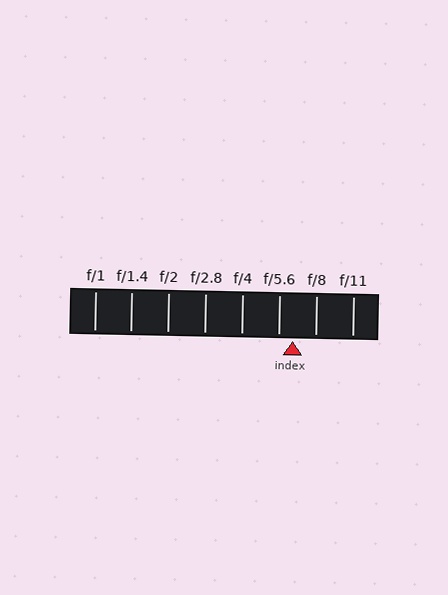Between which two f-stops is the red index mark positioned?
The index mark is between f/5.6 and f/8.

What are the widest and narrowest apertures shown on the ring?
The widest aperture shown is f/1 and the narrowest is f/11.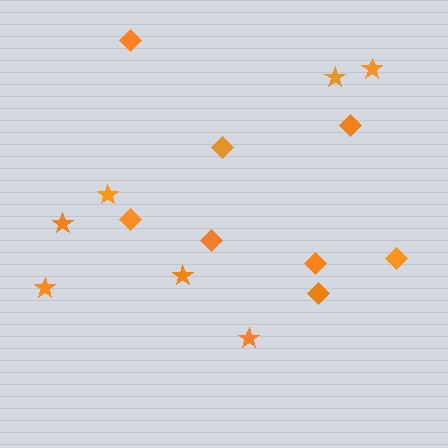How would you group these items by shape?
There are 2 groups: one group of diamonds (8) and one group of stars (7).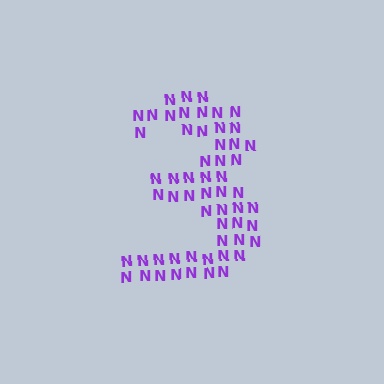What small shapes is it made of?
It is made of small letter N's.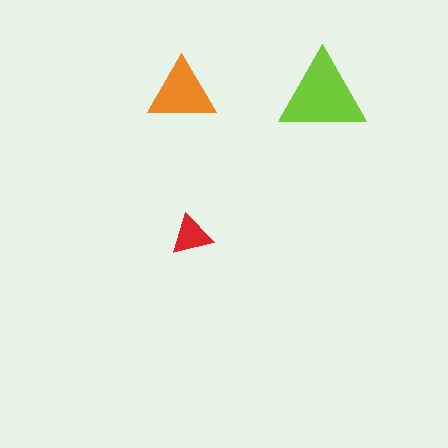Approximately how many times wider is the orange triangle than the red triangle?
About 1.5 times wider.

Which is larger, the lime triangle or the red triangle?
The lime one.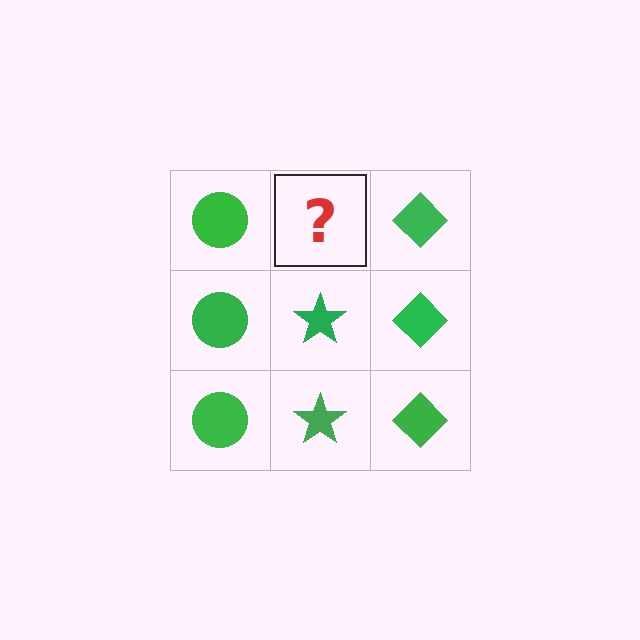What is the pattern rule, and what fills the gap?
The rule is that each column has a consistent shape. The gap should be filled with a green star.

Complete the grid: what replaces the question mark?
The question mark should be replaced with a green star.